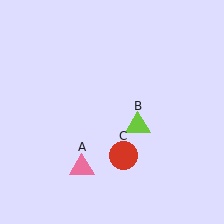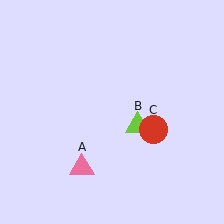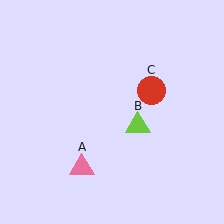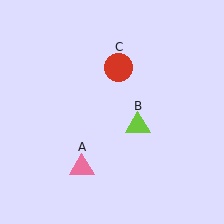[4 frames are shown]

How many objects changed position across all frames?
1 object changed position: red circle (object C).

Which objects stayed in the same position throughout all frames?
Pink triangle (object A) and lime triangle (object B) remained stationary.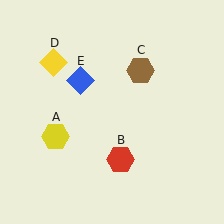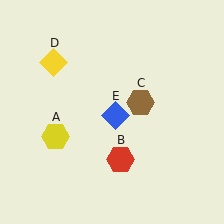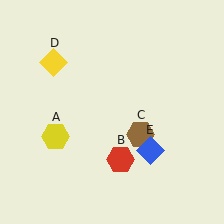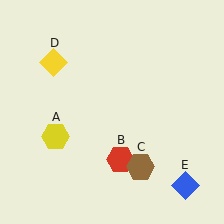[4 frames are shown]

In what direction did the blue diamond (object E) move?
The blue diamond (object E) moved down and to the right.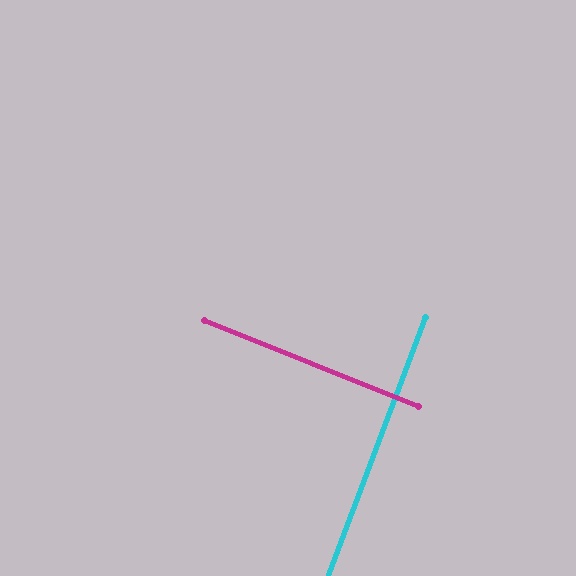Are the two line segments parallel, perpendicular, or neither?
Perpendicular — they meet at approximately 89°.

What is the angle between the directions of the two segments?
Approximately 89 degrees.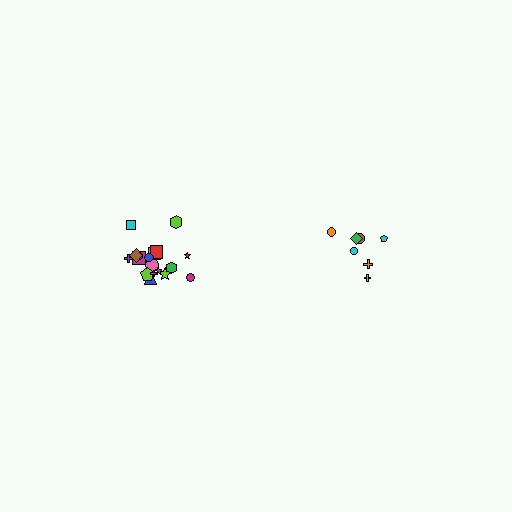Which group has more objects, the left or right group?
The left group.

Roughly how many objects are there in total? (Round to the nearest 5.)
Roughly 25 objects in total.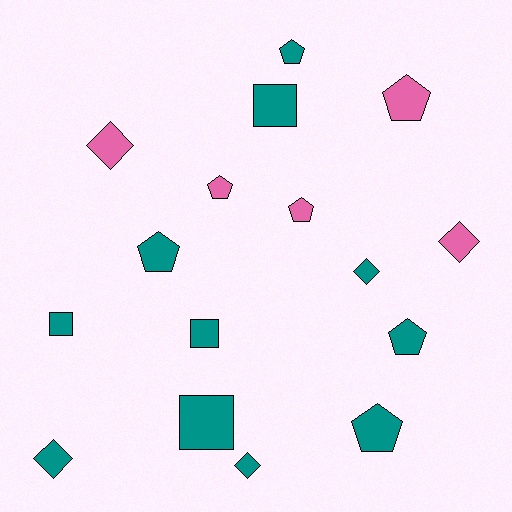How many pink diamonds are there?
There are 2 pink diamonds.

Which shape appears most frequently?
Pentagon, with 7 objects.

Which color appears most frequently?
Teal, with 11 objects.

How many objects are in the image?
There are 16 objects.